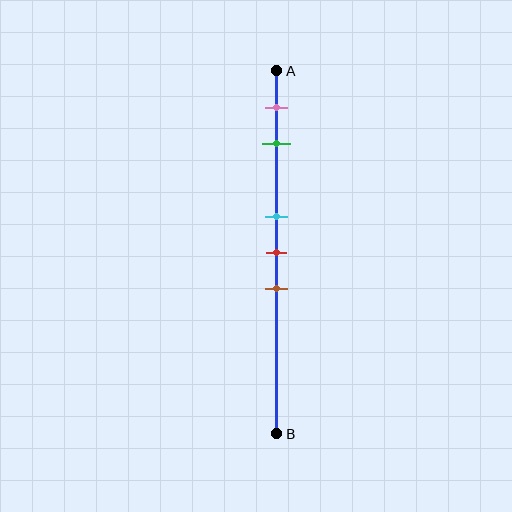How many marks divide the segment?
There are 5 marks dividing the segment.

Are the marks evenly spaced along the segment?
No, the marks are not evenly spaced.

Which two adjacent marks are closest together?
The cyan and red marks are the closest adjacent pair.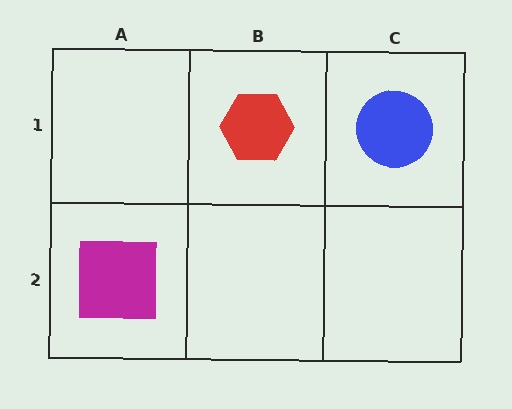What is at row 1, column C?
A blue circle.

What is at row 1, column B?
A red hexagon.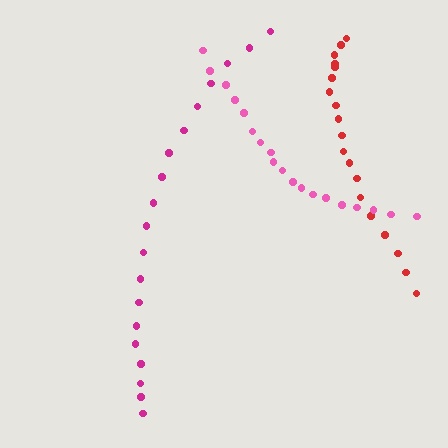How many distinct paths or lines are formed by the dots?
There are 3 distinct paths.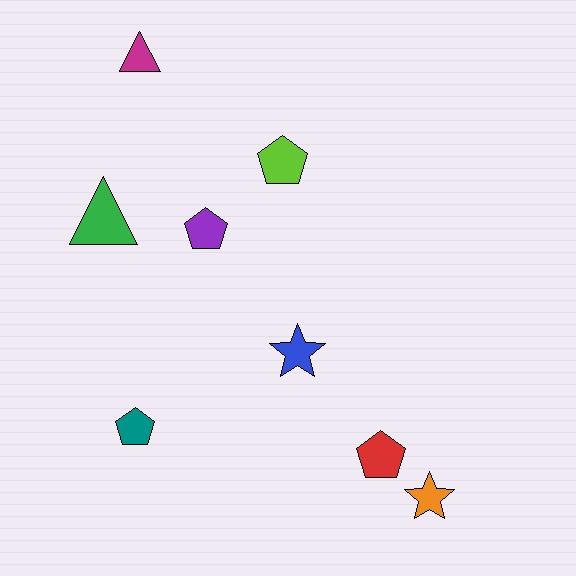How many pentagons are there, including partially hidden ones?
There are 4 pentagons.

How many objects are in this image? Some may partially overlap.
There are 8 objects.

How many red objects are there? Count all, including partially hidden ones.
There is 1 red object.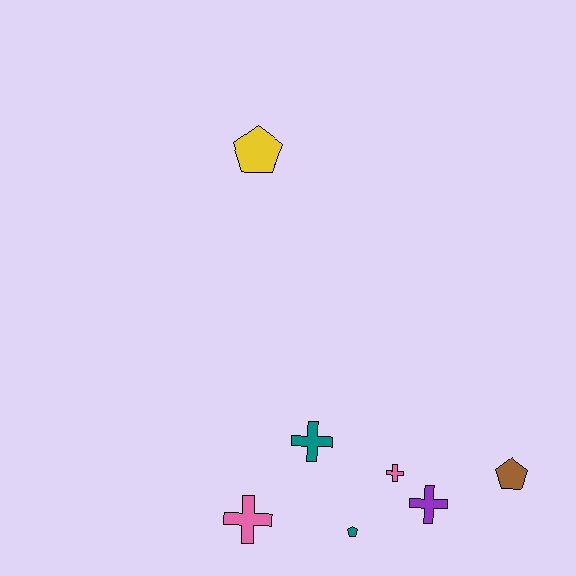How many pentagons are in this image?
There are 3 pentagons.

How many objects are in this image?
There are 7 objects.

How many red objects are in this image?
There are no red objects.